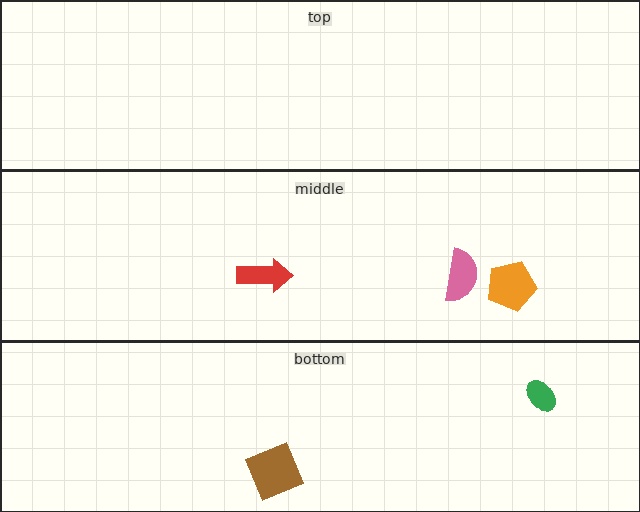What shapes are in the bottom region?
The green ellipse, the brown square.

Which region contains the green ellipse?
The bottom region.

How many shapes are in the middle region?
3.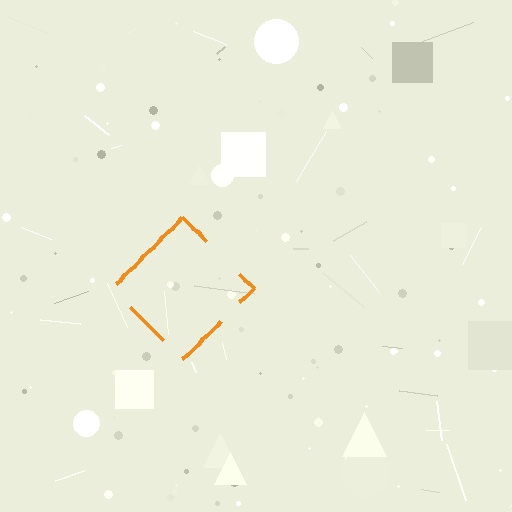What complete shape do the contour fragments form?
The contour fragments form a diamond.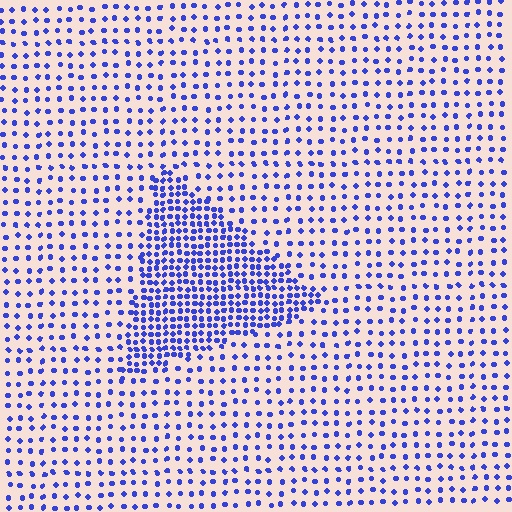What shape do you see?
I see a triangle.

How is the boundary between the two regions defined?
The boundary is defined by a change in element density (approximately 2.4x ratio). All elements are the same color, size, and shape.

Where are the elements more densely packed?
The elements are more densely packed inside the triangle boundary.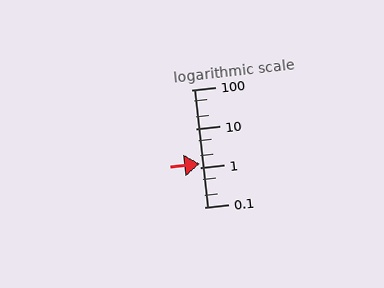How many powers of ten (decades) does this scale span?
The scale spans 3 decades, from 0.1 to 100.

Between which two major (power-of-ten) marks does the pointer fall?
The pointer is between 1 and 10.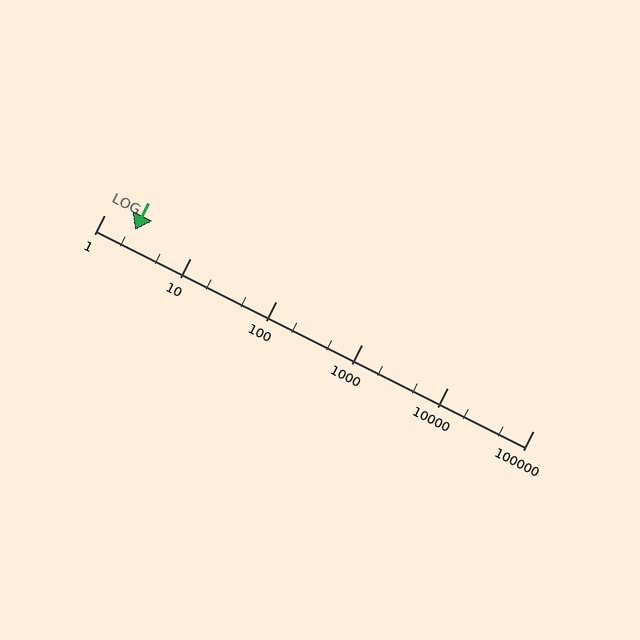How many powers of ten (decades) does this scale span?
The scale spans 5 decades, from 1 to 100000.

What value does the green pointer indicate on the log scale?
The pointer indicates approximately 2.3.